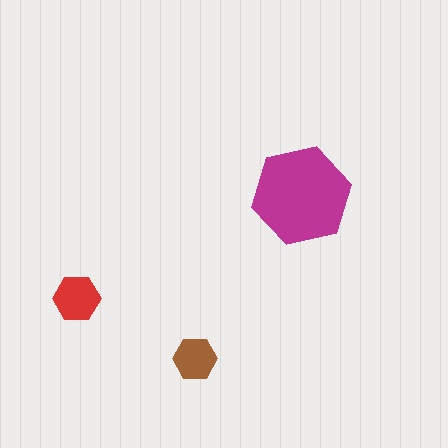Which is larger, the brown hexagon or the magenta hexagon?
The magenta one.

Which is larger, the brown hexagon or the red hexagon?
The red one.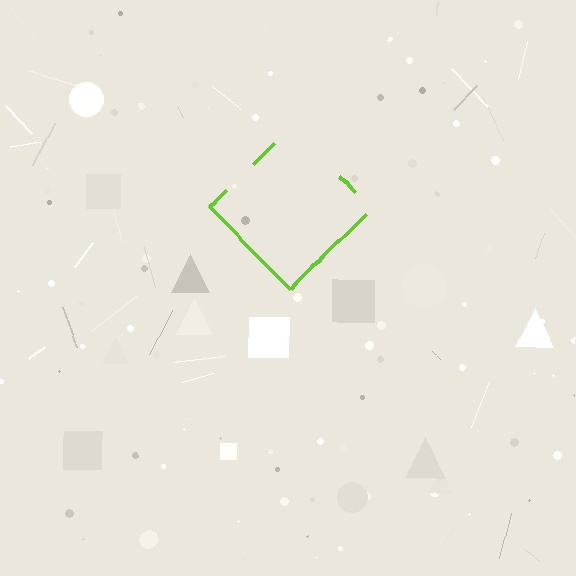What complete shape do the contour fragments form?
The contour fragments form a diamond.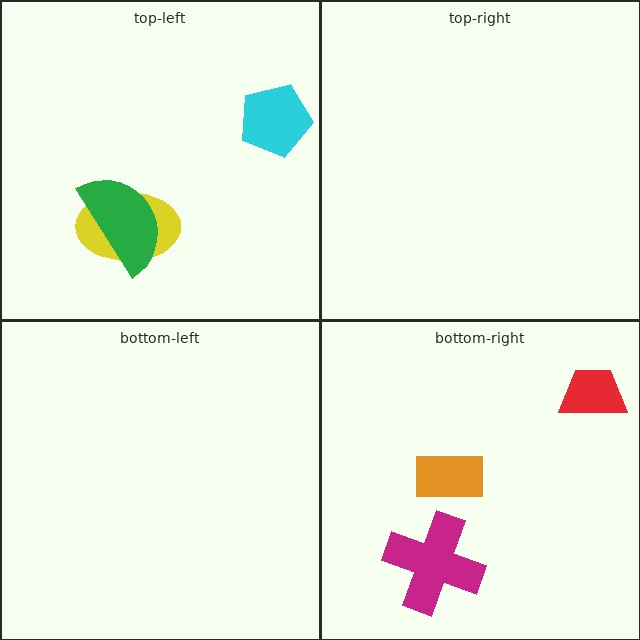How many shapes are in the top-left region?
3.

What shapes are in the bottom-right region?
The red trapezoid, the orange rectangle, the magenta cross.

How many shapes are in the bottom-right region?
3.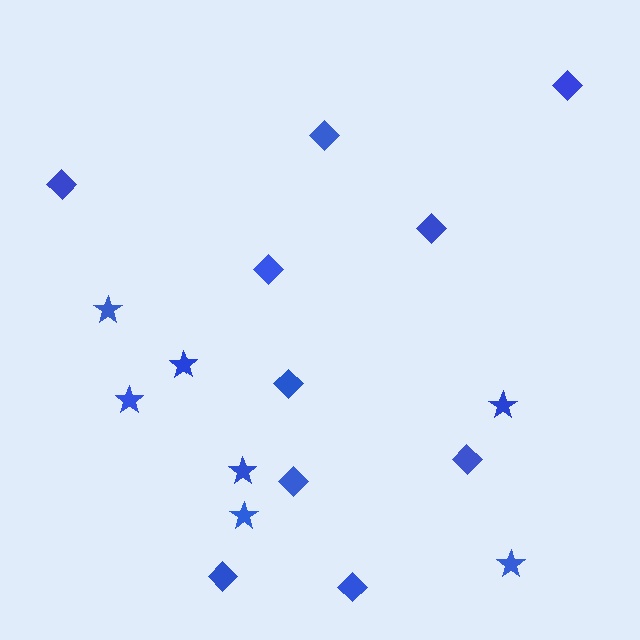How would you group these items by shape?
There are 2 groups: one group of diamonds (10) and one group of stars (7).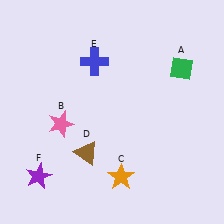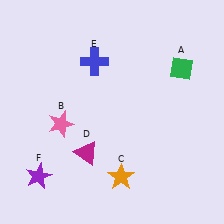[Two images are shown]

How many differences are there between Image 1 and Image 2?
There is 1 difference between the two images.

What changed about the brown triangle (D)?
In Image 1, D is brown. In Image 2, it changed to magenta.